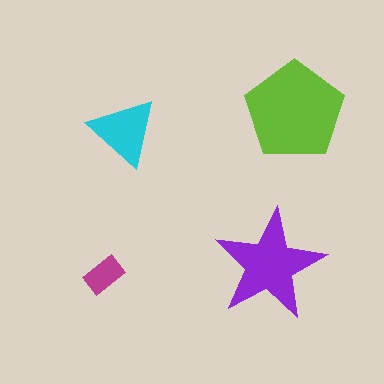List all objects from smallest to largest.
The magenta rectangle, the cyan triangle, the purple star, the lime pentagon.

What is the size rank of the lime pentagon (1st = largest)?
1st.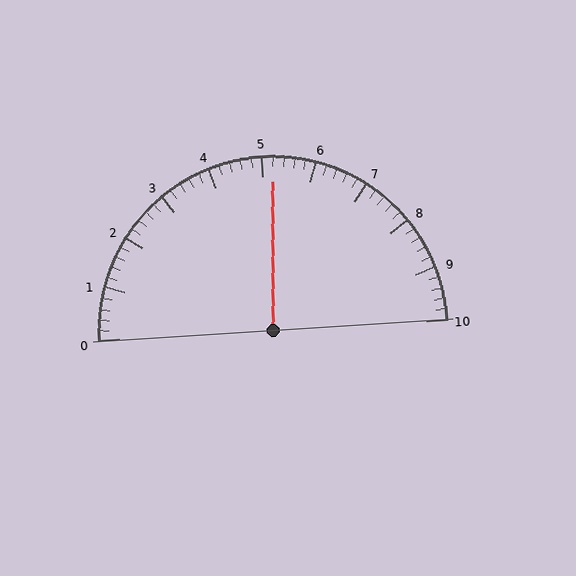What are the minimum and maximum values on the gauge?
The gauge ranges from 0 to 10.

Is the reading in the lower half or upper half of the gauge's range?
The reading is in the upper half of the range (0 to 10).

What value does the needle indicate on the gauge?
The needle indicates approximately 5.2.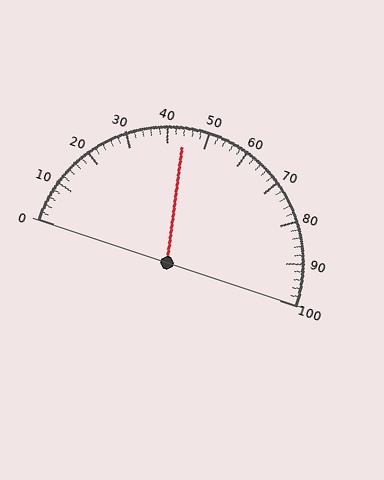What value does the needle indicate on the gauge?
The needle indicates approximately 44.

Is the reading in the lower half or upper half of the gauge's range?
The reading is in the lower half of the range (0 to 100).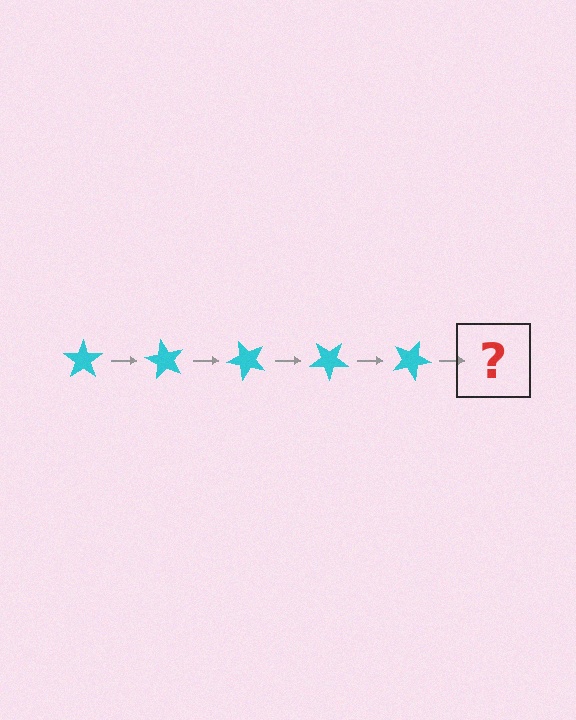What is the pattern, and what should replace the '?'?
The pattern is that the star rotates 60 degrees each step. The '?' should be a cyan star rotated 300 degrees.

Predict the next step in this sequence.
The next step is a cyan star rotated 300 degrees.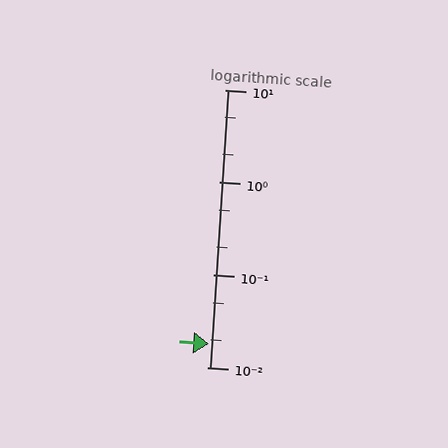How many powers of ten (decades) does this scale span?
The scale spans 3 decades, from 0.01 to 10.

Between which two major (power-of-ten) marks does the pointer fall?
The pointer is between 0.01 and 0.1.